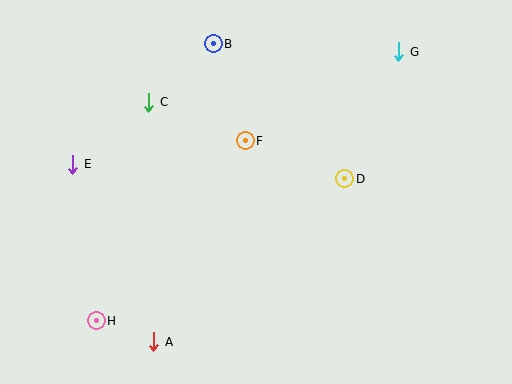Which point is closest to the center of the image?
Point F at (245, 141) is closest to the center.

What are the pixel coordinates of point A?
Point A is at (154, 342).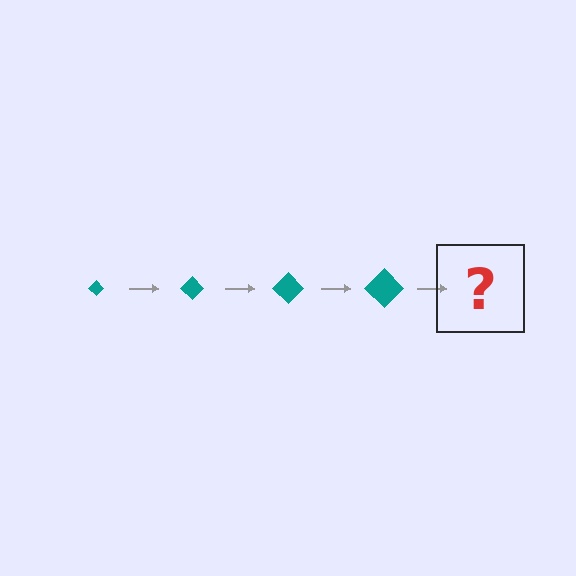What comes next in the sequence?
The next element should be a teal diamond, larger than the previous one.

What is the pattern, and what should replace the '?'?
The pattern is that the diamond gets progressively larger each step. The '?' should be a teal diamond, larger than the previous one.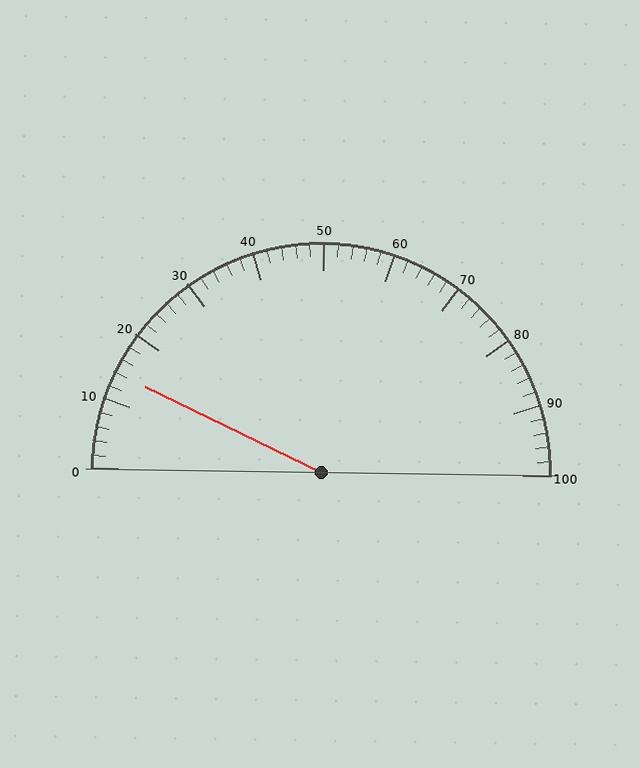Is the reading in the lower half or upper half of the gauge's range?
The reading is in the lower half of the range (0 to 100).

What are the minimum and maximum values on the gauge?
The gauge ranges from 0 to 100.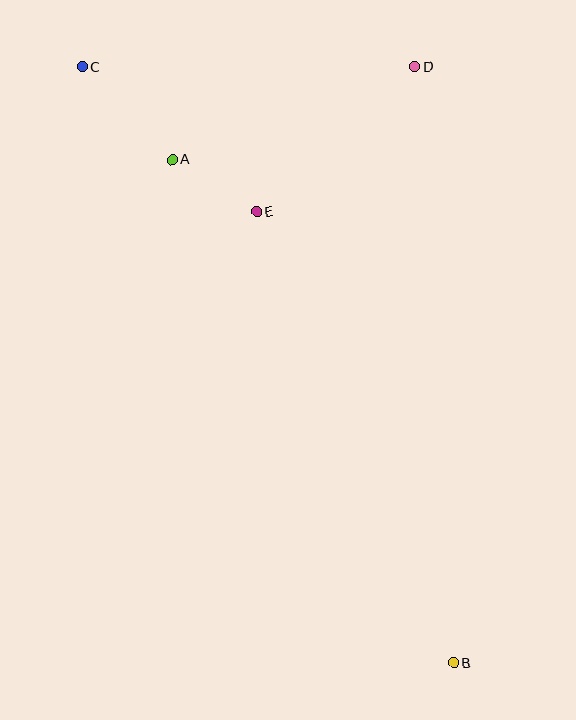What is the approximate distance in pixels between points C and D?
The distance between C and D is approximately 332 pixels.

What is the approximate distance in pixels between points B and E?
The distance between B and E is approximately 492 pixels.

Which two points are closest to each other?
Points A and E are closest to each other.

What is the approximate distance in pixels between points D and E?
The distance between D and E is approximately 214 pixels.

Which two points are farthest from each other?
Points B and C are farthest from each other.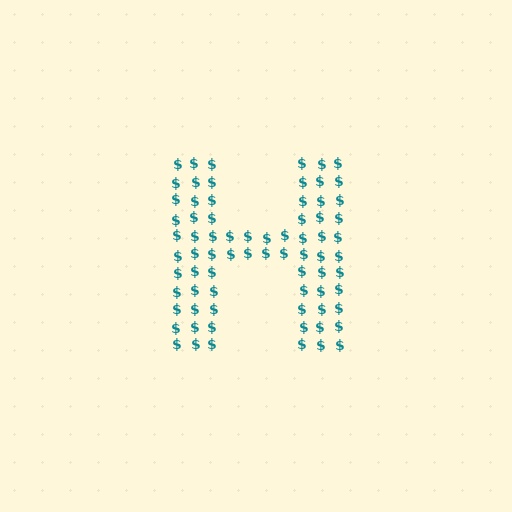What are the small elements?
The small elements are dollar signs.